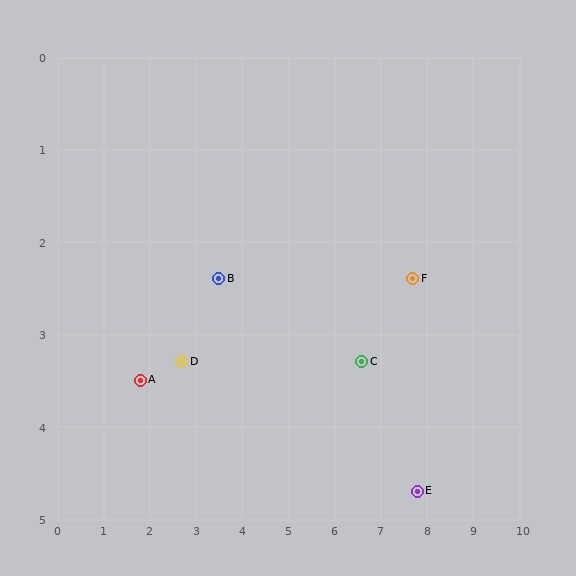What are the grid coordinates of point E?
Point E is at approximately (7.8, 4.7).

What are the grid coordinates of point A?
Point A is at approximately (1.8, 3.5).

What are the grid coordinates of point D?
Point D is at approximately (2.7, 3.3).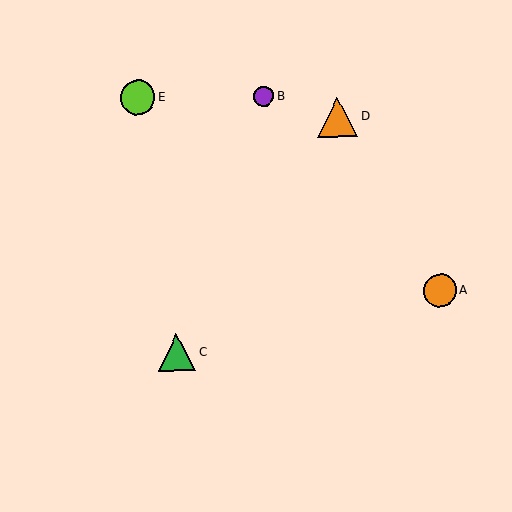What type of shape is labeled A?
Shape A is an orange circle.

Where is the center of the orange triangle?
The center of the orange triangle is at (338, 117).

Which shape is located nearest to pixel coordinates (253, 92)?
The purple circle (labeled B) at (264, 96) is nearest to that location.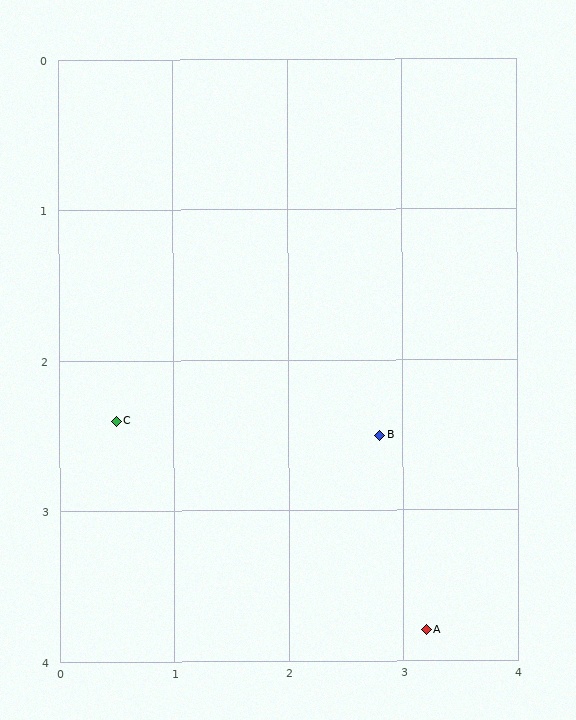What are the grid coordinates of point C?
Point C is at approximately (0.5, 2.4).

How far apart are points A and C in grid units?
Points A and C are about 3.0 grid units apart.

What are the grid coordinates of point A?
Point A is at approximately (3.2, 3.8).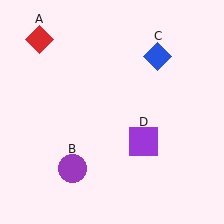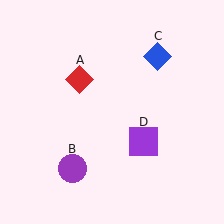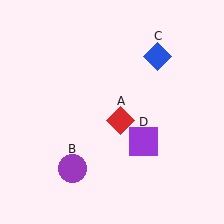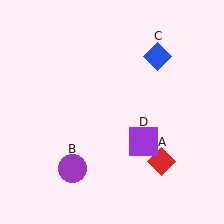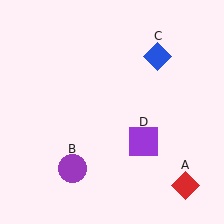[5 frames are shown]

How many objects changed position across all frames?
1 object changed position: red diamond (object A).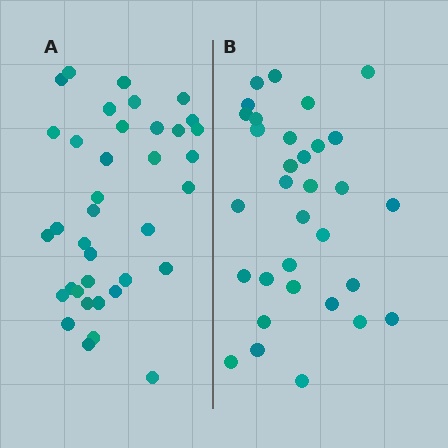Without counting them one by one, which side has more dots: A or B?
Region A (the left region) has more dots.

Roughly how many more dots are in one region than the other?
Region A has about 5 more dots than region B.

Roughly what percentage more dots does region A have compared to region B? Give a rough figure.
About 15% more.